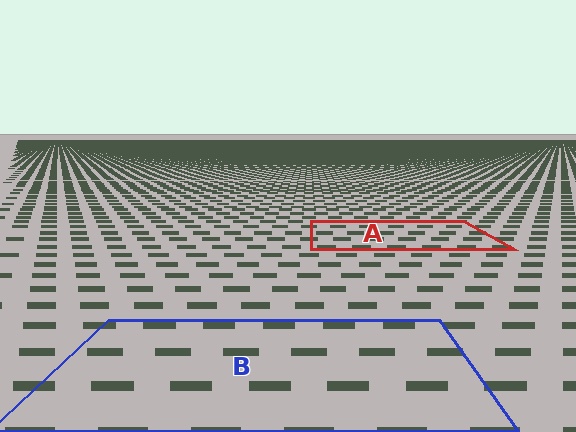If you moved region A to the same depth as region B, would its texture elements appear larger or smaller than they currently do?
They would appear larger. At a closer depth, the same texture elements are projected at a bigger on-screen size.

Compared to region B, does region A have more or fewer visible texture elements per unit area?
Region A has more texture elements per unit area — they are packed more densely because it is farther away.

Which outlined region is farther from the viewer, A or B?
Region A is farther from the viewer — the texture elements inside it appear smaller and more densely packed.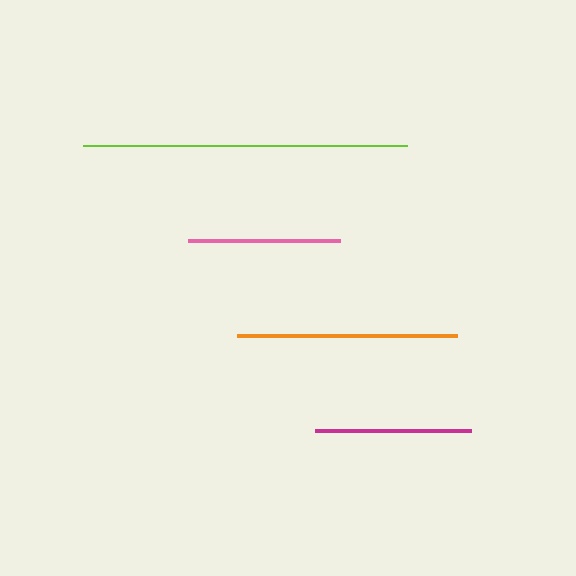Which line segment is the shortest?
The pink line is the shortest at approximately 151 pixels.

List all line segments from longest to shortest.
From longest to shortest: lime, orange, magenta, pink.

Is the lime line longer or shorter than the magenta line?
The lime line is longer than the magenta line.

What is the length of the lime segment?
The lime segment is approximately 324 pixels long.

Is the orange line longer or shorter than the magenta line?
The orange line is longer than the magenta line.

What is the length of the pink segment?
The pink segment is approximately 151 pixels long.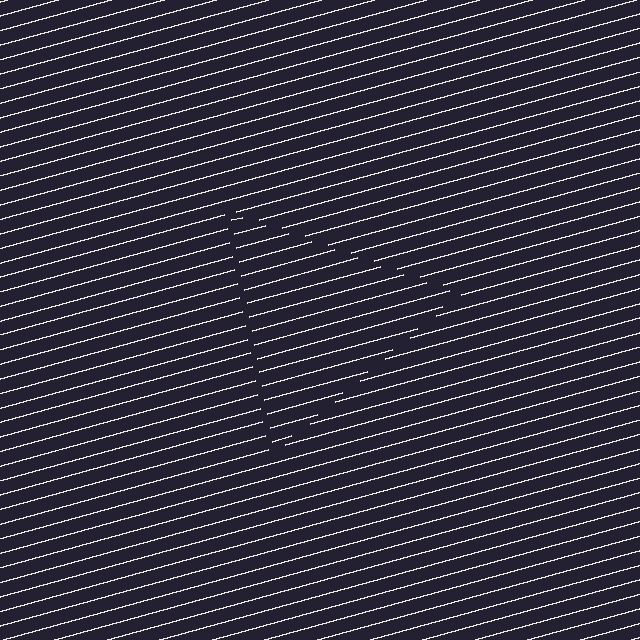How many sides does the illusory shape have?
3 sides — the line-ends trace a triangle.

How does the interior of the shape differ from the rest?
The interior of the shape contains the same grating, shifted by half a period — the contour is defined by the phase discontinuity where line-ends from the inner and outer gratings abut.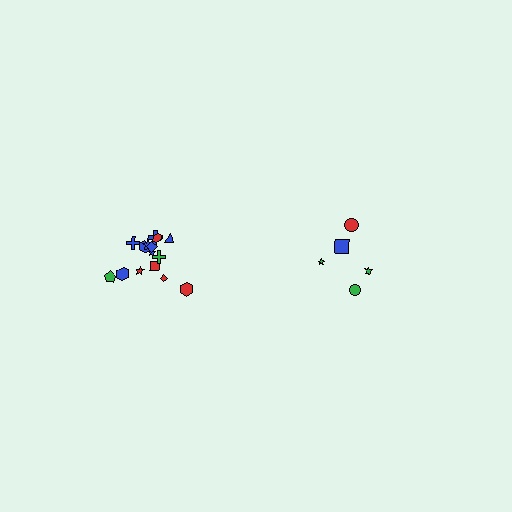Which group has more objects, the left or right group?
The left group.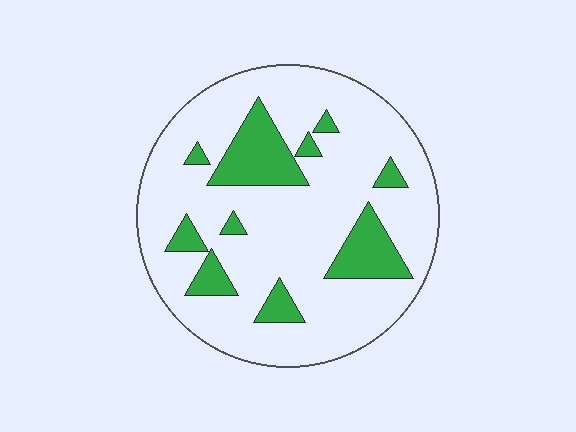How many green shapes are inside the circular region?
10.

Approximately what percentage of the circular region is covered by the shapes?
Approximately 20%.